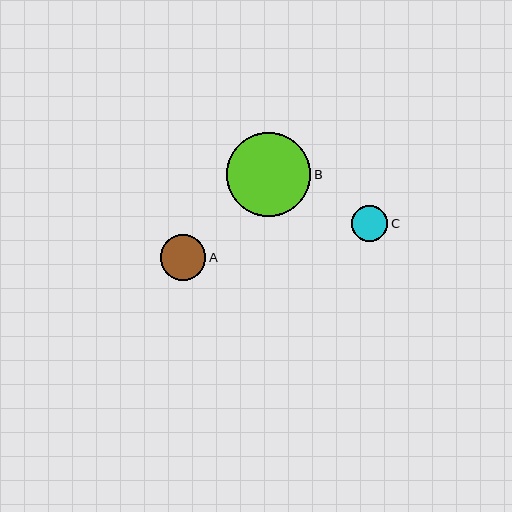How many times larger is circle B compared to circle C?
Circle B is approximately 2.3 times the size of circle C.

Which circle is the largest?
Circle B is the largest with a size of approximately 84 pixels.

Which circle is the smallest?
Circle C is the smallest with a size of approximately 36 pixels.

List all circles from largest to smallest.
From largest to smallest: B, A, C.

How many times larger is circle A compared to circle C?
Circle A is approximately 1.3 times the size of circle C.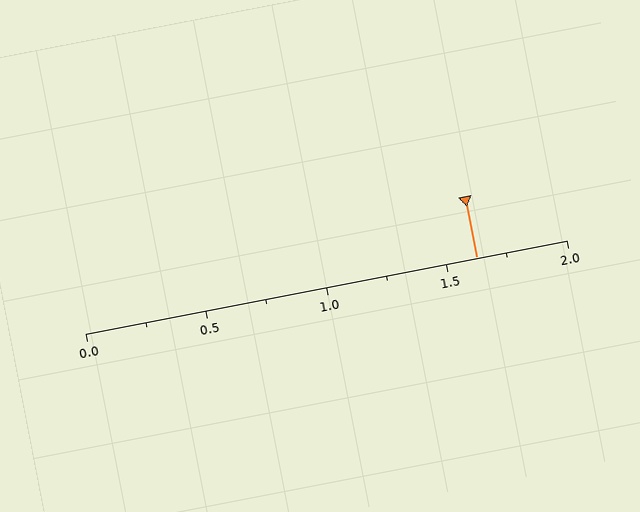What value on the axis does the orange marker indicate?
The marker indicates approximately 1.62.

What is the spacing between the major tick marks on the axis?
The major ticks are spaced 0.5 apart.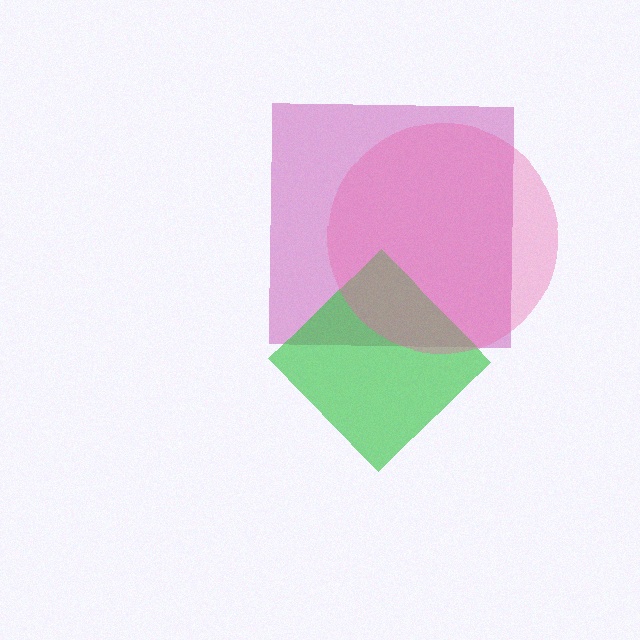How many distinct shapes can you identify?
There are 3 distinct shapes: a magenta square, a green diamond, a pink circle.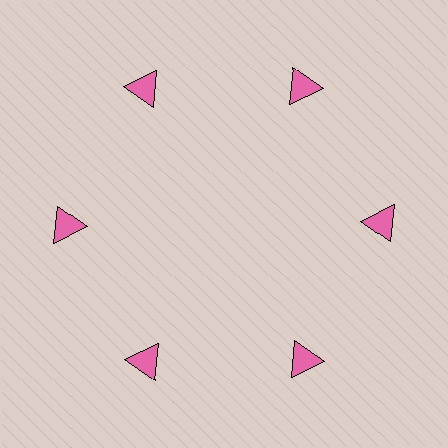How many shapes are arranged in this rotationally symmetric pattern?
There are 6 shapes, arranged in 6 groups of 1.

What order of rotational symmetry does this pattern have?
This pattern has 6-fold rotational symmetry.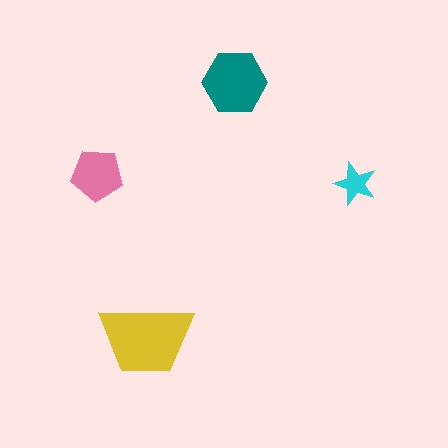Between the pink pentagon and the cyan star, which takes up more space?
The pink pentagon.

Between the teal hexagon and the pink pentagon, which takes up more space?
The teal hexagon.